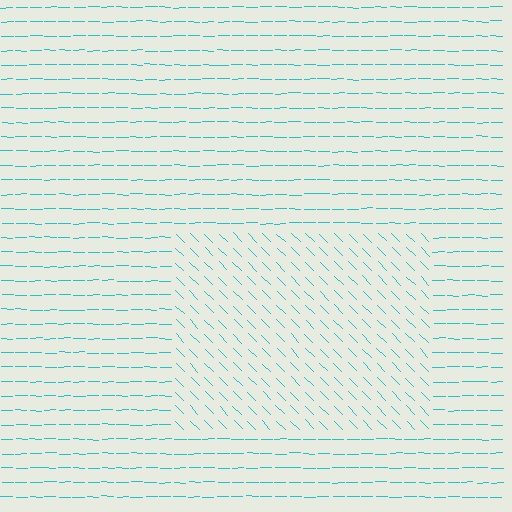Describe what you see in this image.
The image is filled with small cyan line segments. A rectangle region in the image has lines oriented differently from the surrounding lines, creating a visible texture boundary.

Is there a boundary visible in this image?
Yes, there is a texture boundary formed by a change in line orientation.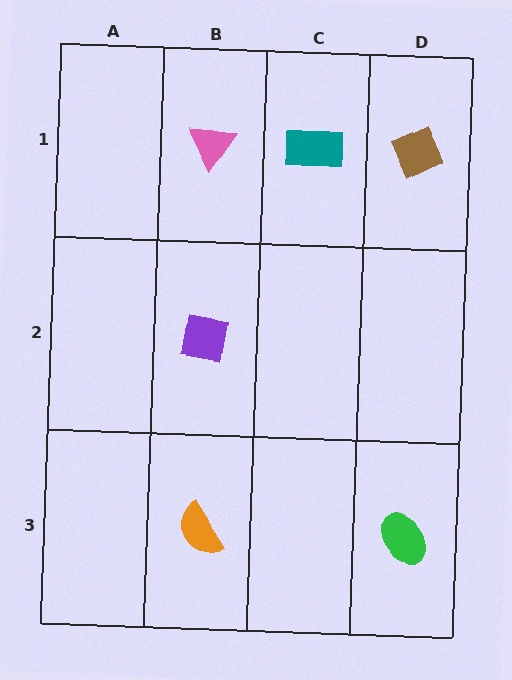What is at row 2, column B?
A purple square.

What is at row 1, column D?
A brown diamond.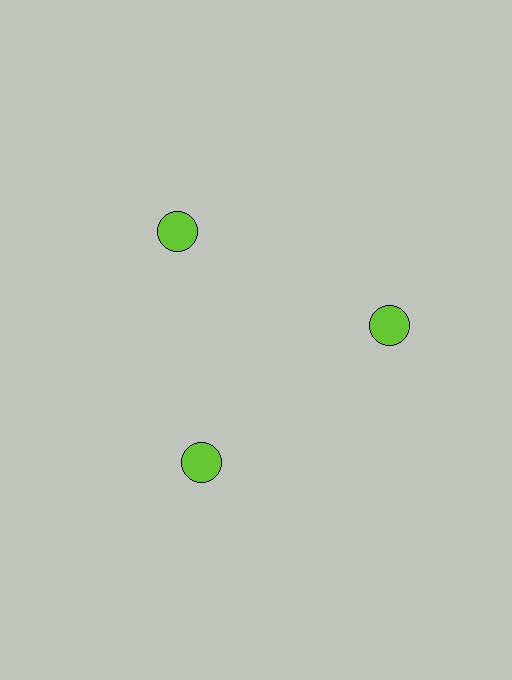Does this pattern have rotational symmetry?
Yes, this pattern has 3-fold rotational symmetry. It looks the same after rotating 120 degrees around the center.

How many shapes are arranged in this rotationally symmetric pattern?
There are 3 shapes, arranged in 3 groups of 1.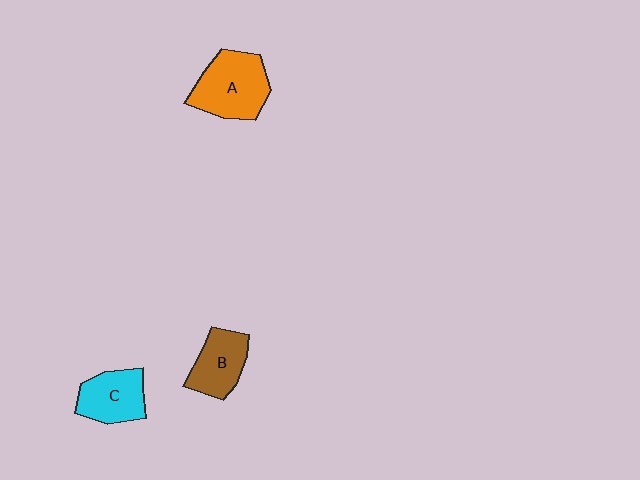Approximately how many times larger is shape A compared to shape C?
Approximately 1.3 times.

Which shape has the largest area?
Shape A (orange).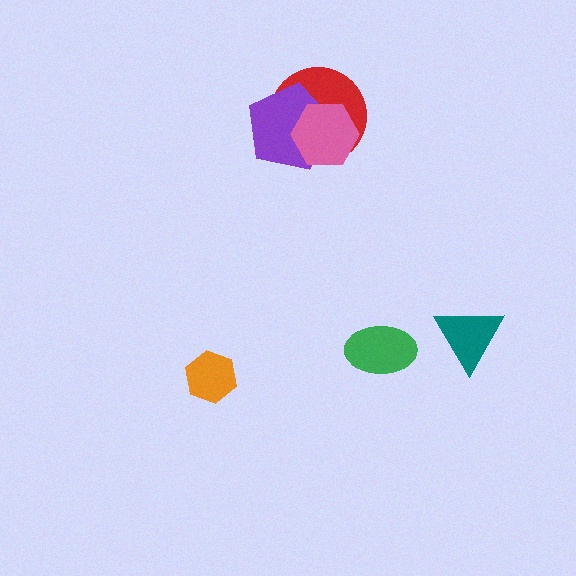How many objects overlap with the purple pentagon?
2 objects overlap with the purple pentagon.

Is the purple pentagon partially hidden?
Yes, it is partially covered by another shape.